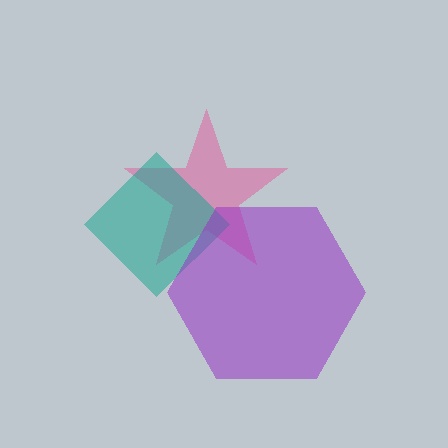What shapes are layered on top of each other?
The layered shapes are: a pink star, a teal diamond, a purple hexagon.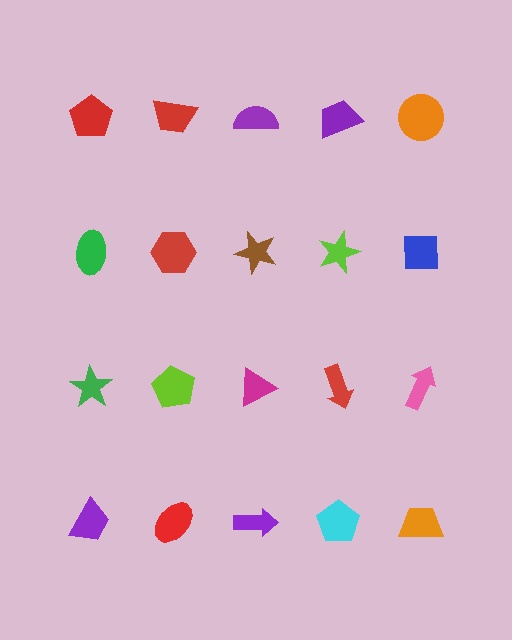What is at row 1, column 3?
A purple semicircle.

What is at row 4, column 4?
A cyan pentagon.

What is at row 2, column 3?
A brown star.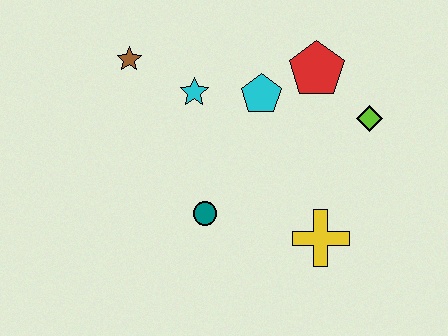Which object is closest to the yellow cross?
The teal circle is closest to the yellow cross.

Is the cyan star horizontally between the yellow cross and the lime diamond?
No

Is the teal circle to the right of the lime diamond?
No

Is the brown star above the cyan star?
Yes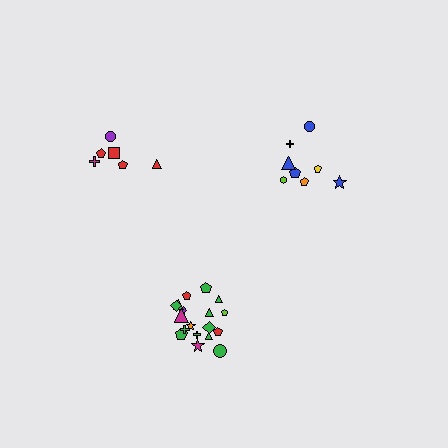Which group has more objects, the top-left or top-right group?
The top-right group.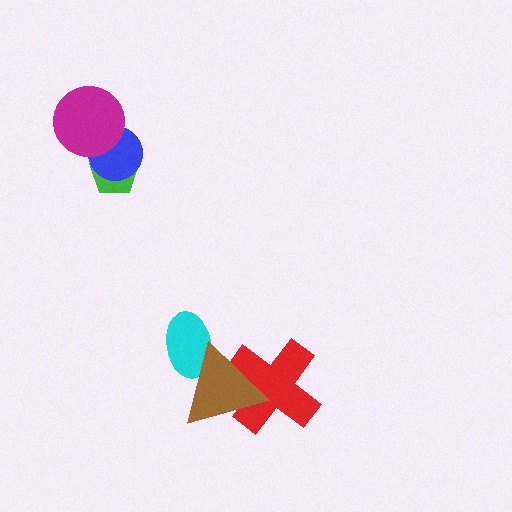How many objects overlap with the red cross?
1 object overlaps with the red cross.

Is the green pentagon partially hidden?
Yes, it is partially covered by another shape.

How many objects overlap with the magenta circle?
1 object overlaps with the magenta circle.